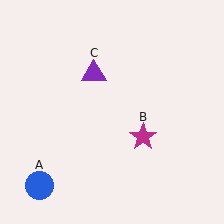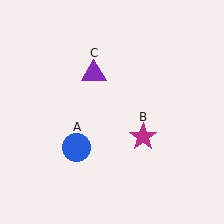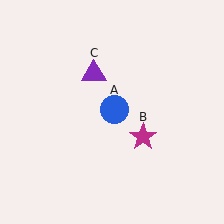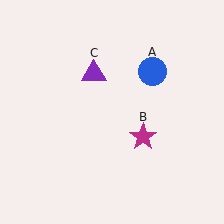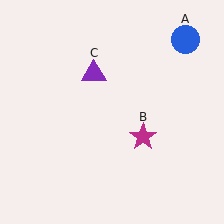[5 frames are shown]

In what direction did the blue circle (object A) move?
The blue circle (object A) moved up and to the right.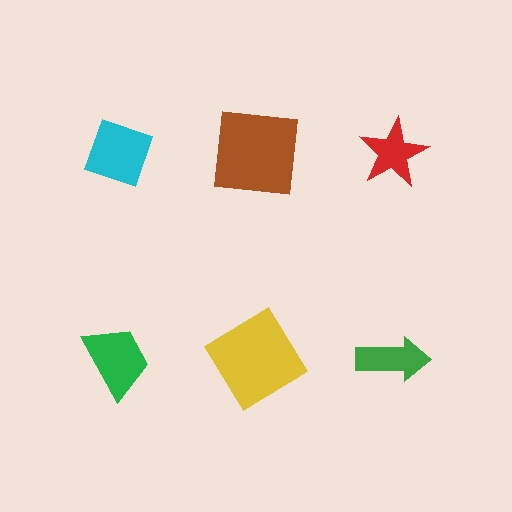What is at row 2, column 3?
A green arrow.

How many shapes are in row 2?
3 shapes.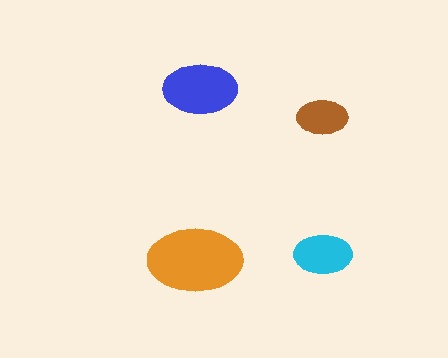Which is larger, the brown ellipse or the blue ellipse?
The blue one.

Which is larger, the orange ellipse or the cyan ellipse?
The orange one.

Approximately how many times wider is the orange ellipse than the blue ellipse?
About 1.5 times wider.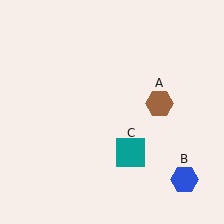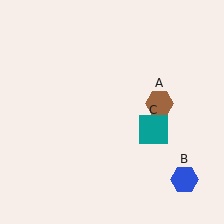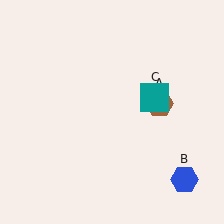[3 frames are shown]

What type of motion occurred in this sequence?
The teal square (object C) rotated counterclockwise around the center of the scene.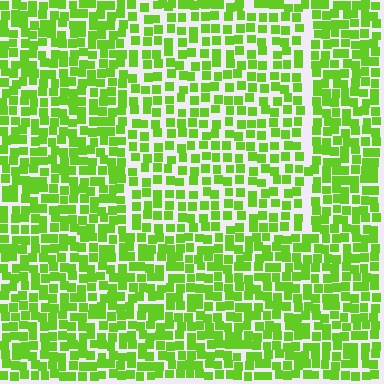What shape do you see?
I see a rectangle.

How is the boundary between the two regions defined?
The boundary is defined by a change in element density (approximately 1.4x ratio). All elements are the same color, size, and shape.